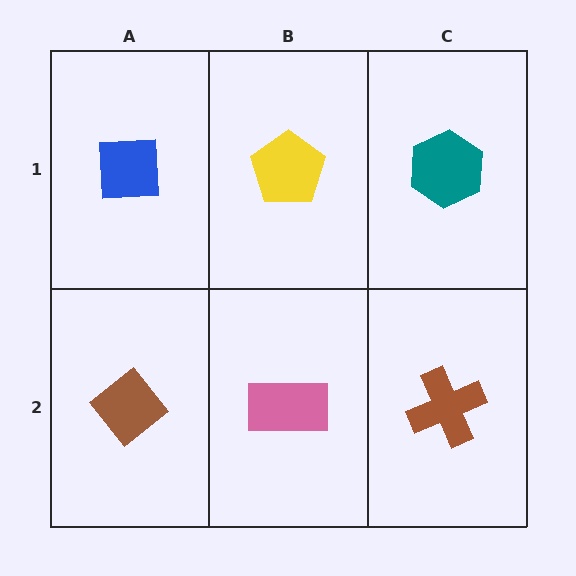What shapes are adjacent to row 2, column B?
A yellow pentagon (row 1, column B), a brown diamond (row 2, column A), a brown cross (row 2, column C).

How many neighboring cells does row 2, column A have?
2.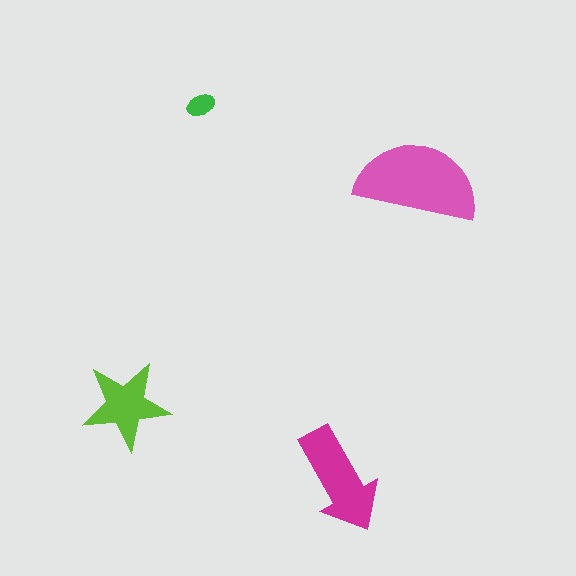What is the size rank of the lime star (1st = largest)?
3rd.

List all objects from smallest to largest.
The green ellipse, the lime star, the magenta arrow, the pink semicircle.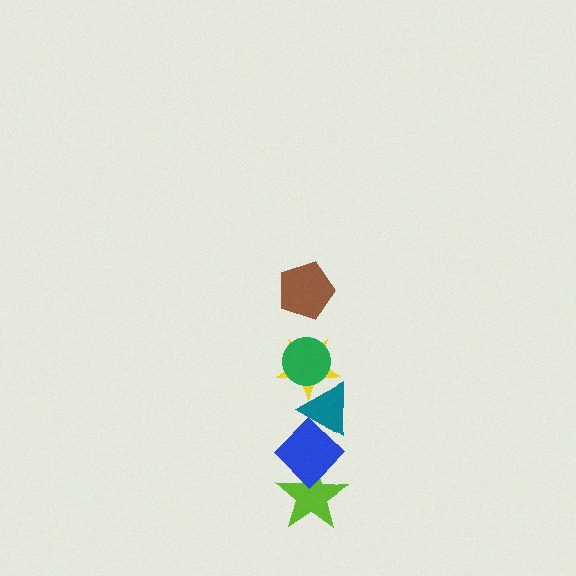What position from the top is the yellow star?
The yellow star is 3rd from the top.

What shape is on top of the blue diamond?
The teal triangle is on top of the blue diamond.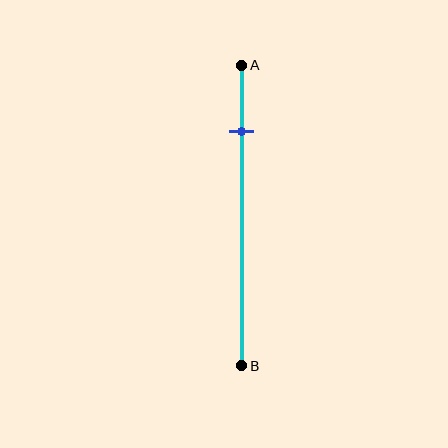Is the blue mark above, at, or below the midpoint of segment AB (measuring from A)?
The blue mark is above the midpoint of segment AB.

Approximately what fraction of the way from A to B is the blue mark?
The blue mark is approximately 20% of the way from A to B.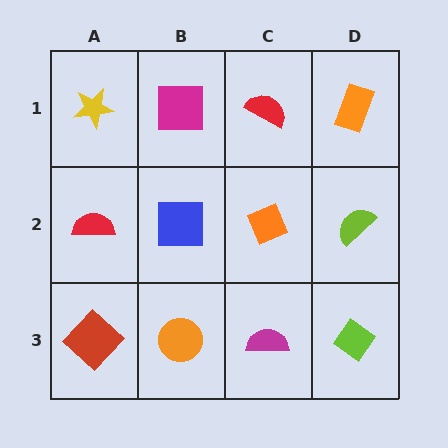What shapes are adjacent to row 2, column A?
A yellow star (row 1, column A), a red diamond (row 3, column A), a blue square (row 2, column B).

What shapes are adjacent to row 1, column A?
A red semicircle (row 2, column A), a magenta square (row 1, column B).